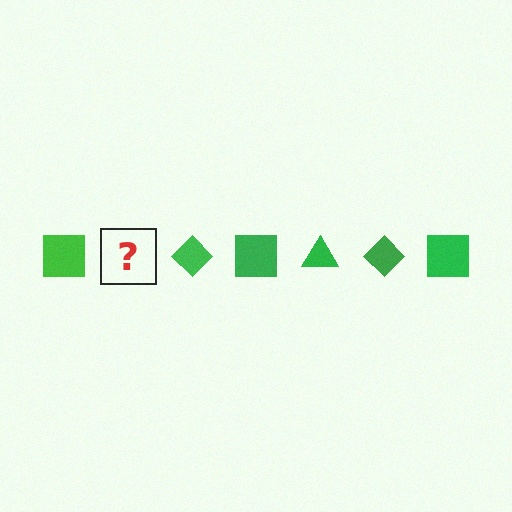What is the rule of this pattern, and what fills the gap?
The rule is that the pattern cycles through square, triangle, diamond shapes in green. The gap should be filled with a green triangle.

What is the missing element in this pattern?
The missing element is a green triangle.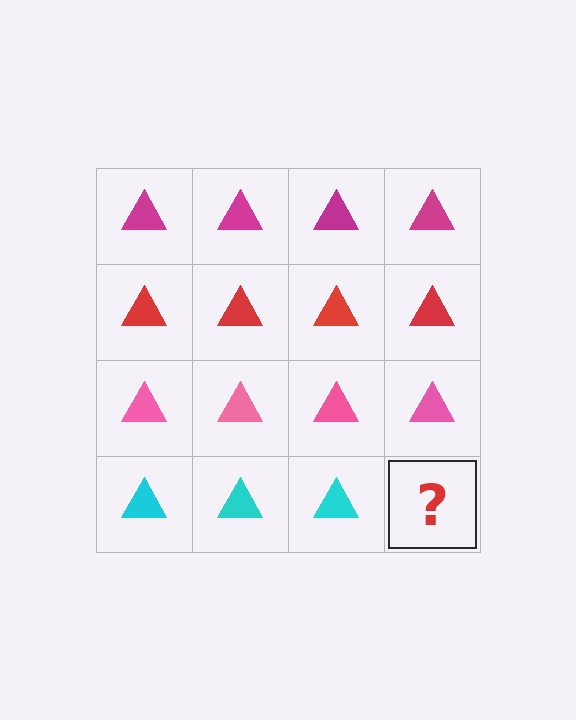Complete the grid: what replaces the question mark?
The question mark should be replaced with a cyan triangle.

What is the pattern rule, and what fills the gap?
The rule is that each row has a consistent color. The gap should be filled with a cyan triangle.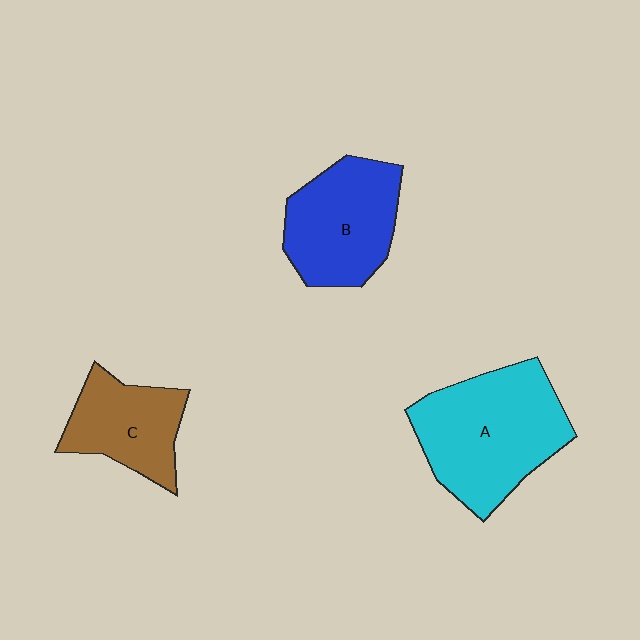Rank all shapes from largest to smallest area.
From largest to smallest: A (cyan), B (blue), C (brown).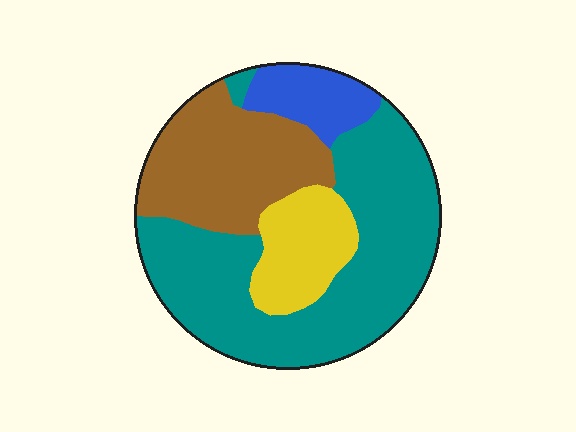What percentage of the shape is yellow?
Yellow covers 14% of the shape.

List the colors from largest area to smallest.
From largest to smallest: teal, brown, yellow, blue.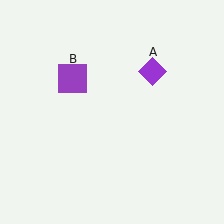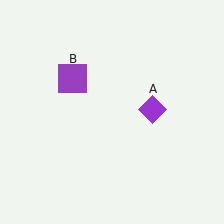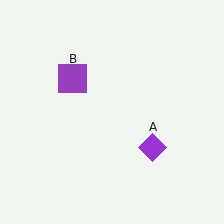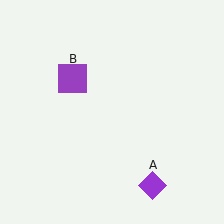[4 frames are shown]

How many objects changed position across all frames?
1 object changed position: purple diamond (object A).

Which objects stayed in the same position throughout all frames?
Purple square (object B) remained stationary.